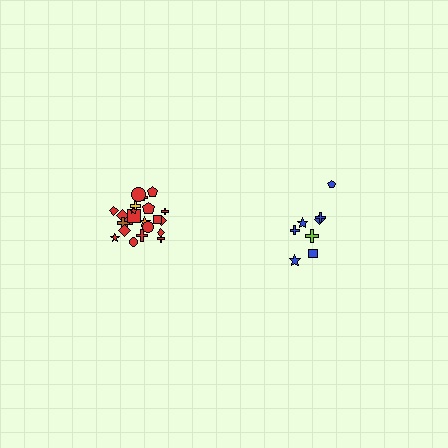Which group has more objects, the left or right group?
The left group.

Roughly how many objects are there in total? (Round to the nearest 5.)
Roughly 30 objects in total.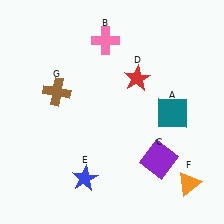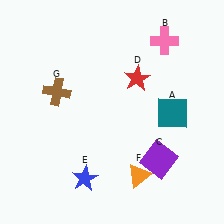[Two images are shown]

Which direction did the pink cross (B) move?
The pink cross (B) moved right.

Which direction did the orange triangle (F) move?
The orange triangle (F) moved left.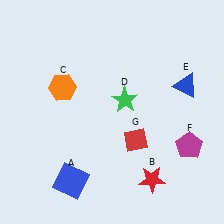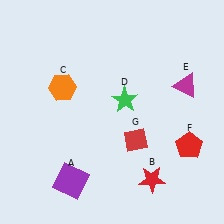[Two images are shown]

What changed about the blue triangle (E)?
In Image 1, E is blue. In Image 2, it changed to magenta.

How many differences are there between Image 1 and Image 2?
There are 3 differences between the two images.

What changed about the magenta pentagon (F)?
In Image 1, F is magenta. In Image 2, it changed to red.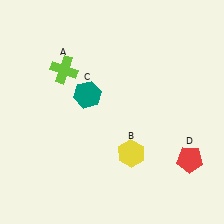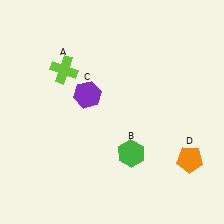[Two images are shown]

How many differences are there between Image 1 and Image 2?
There are 3 differences between the two images.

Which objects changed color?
B changed from yellow to green. C changed from teal to purple. D changed from red to orange.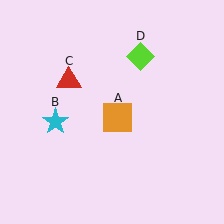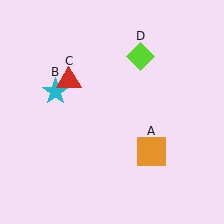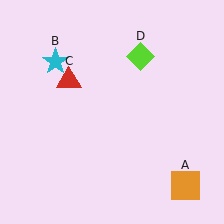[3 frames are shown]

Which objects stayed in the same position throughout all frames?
Red triangle (object C) and lime diamond (object D) remained stationary.